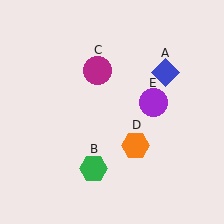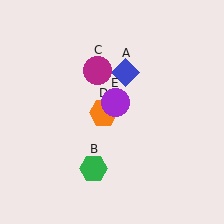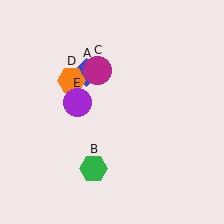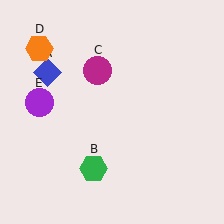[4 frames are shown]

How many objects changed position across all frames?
3 objects changed position: blue diamond (object A), orange hexagon (object D), purple circle (object E).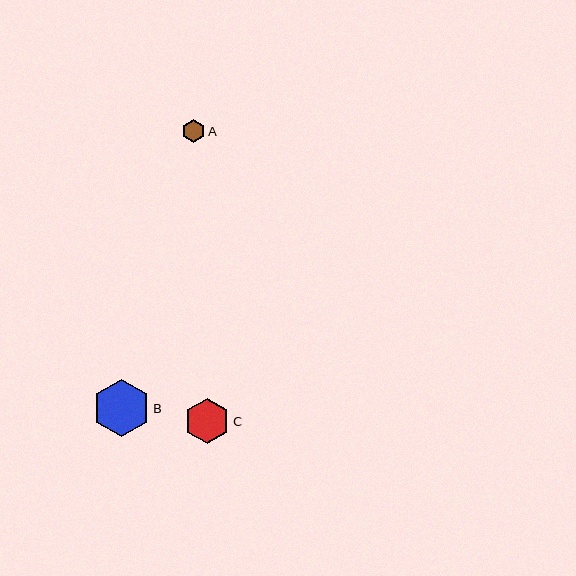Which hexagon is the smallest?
Hexagon A is the smallest with a size of approximately 23 pixels.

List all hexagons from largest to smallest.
From largest to smallest: B, C, A.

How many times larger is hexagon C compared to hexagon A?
Hexagon C is approximately 1.9 times the size of hexagon A.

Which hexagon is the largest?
Hexagon B is the largest with a size of approximately 57 pixels.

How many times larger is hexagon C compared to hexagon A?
Hexagon C is approximately 1.9 times the size of hexagon A.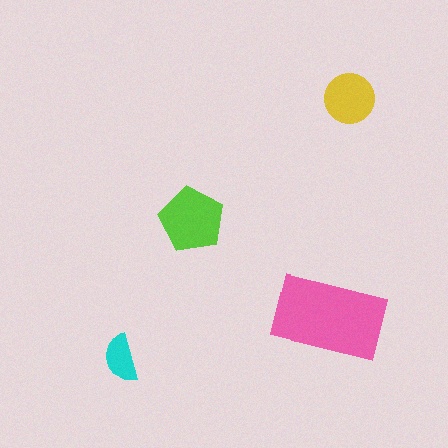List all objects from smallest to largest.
The cyan semicircle, the yellow circle, the lime pentagon, the pink rectangle.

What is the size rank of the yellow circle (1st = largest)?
3rd.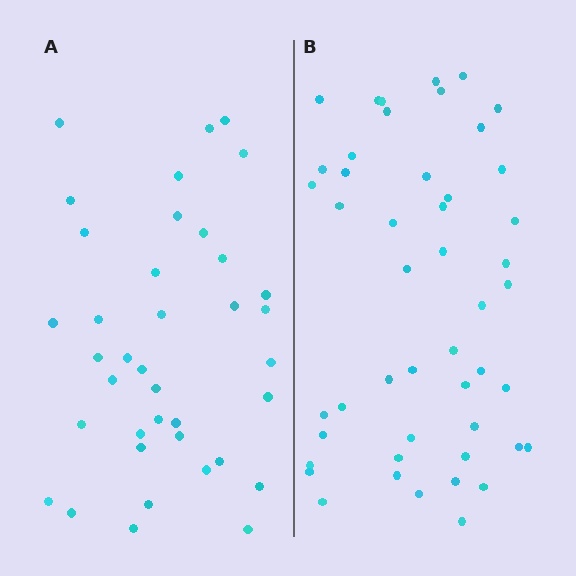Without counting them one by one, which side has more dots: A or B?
Region B (the right region) has more dots.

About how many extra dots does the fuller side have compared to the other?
Region B has roughly 10 or so more dots than region A.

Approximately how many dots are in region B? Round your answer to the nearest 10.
About 50 dots. (The exact count is 48, which rounds to 50.)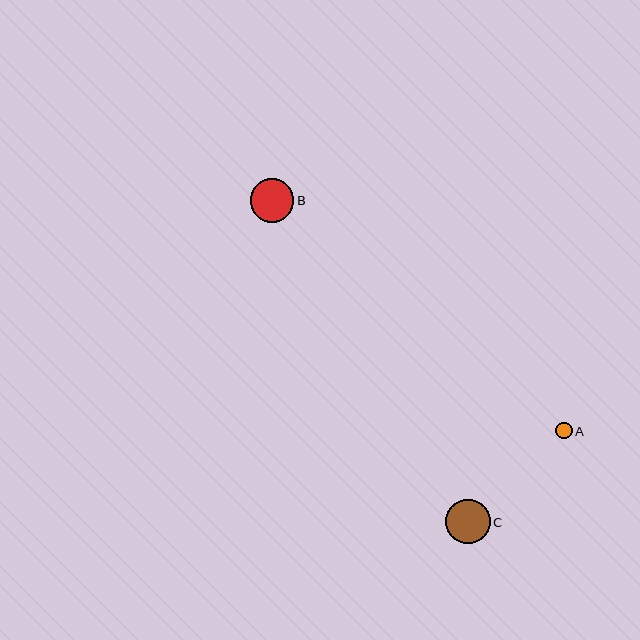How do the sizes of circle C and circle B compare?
Circle C and circle B are approximately the same size.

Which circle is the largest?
Circle C is the largest with a size of approximately 44 pixels.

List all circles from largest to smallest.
From largest to smallest: C, B, A.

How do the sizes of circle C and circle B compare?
Circle C and circle B are approximately the same size.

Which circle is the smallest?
Circle A is the smallest with a size of approximately 16 pixels.